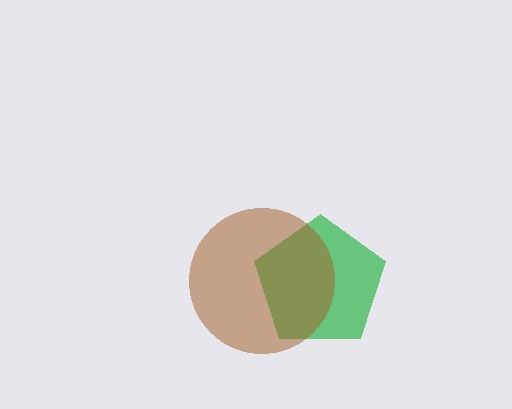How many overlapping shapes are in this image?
There are 2 overlapping shapes in the image.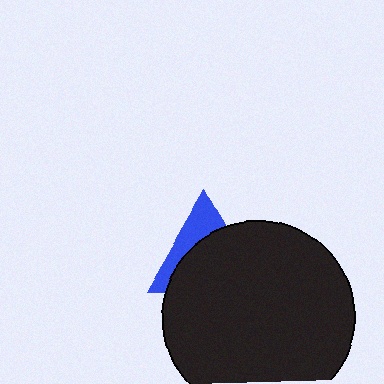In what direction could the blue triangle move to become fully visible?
The blue triangle could move up. That would shift it out from behind the black circle entirely.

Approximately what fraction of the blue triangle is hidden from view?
Roughly 65% of the blue triangle is hidden behind the black circle.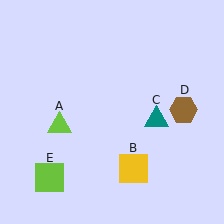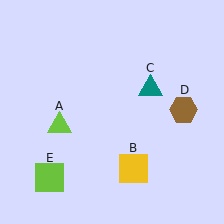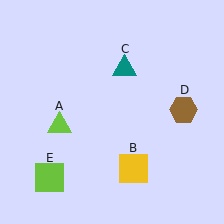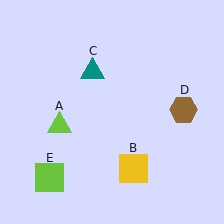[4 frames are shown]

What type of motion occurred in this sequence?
The teal triangle (object C) rotated counterclockwise around the center of the scene.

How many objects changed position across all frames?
1 object changed position: teal triangle (object C).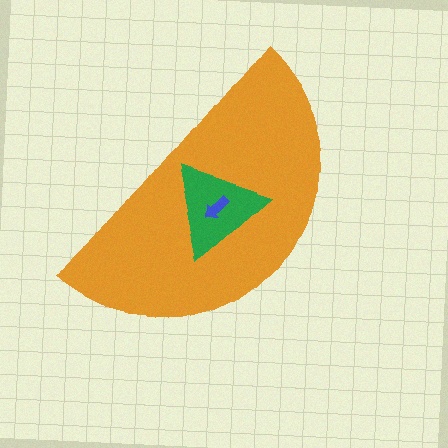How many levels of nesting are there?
3.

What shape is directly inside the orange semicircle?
The green triangle.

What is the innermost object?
The blue arrow.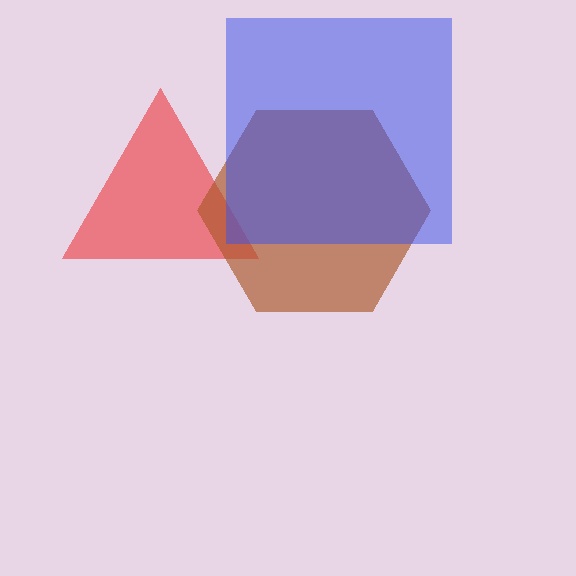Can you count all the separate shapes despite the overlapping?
Yes, there are 3 separate shapes.